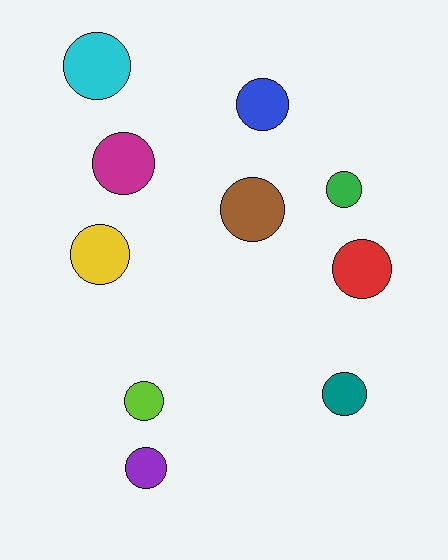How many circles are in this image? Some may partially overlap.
There are 10 circles.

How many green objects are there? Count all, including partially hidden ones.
There is 1 green object.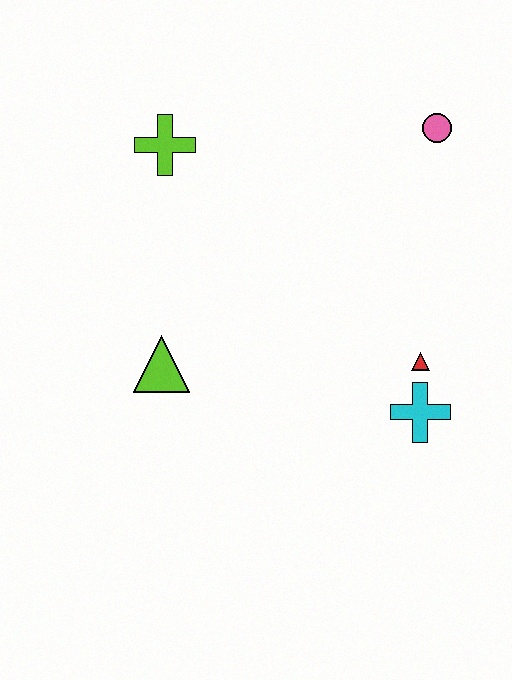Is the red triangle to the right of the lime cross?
Yes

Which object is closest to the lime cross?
The lime triangle is closest to the lime cross.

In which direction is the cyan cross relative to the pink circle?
The cyan cross is below the pink circle.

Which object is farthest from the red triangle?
The lime cross is farthest from the red triangle.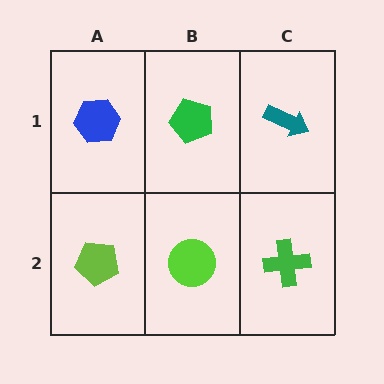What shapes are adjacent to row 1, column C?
A green cross (row 2, column C), a green pentagon (row 1, column B).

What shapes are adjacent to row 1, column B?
A lime circle (row 2, column B), a blue hexagon (row 1, column A), a teal arrow (row 1, column C).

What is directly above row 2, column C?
A teal arrow.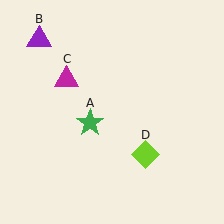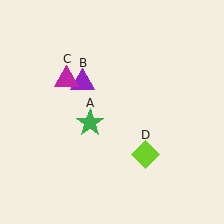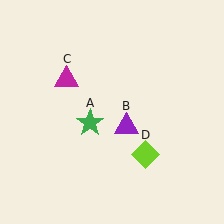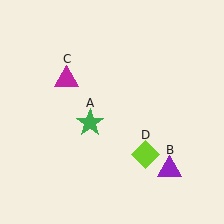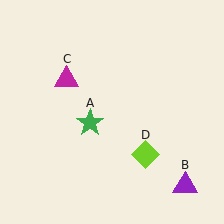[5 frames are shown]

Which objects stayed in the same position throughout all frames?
Green star (object A) and magenta triangle (object C) and lime diamond (object D) remained stationary.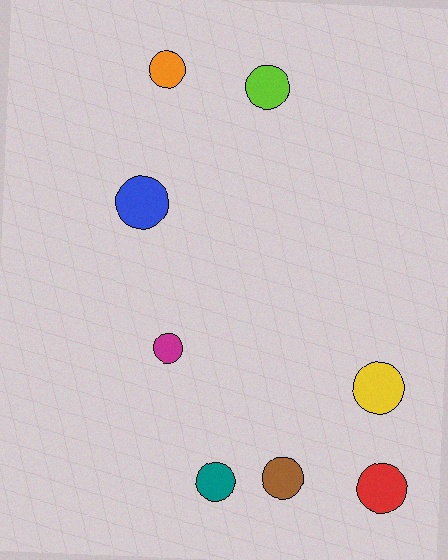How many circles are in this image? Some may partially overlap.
There are 8 circles.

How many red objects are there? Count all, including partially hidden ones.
There is 1 red object.